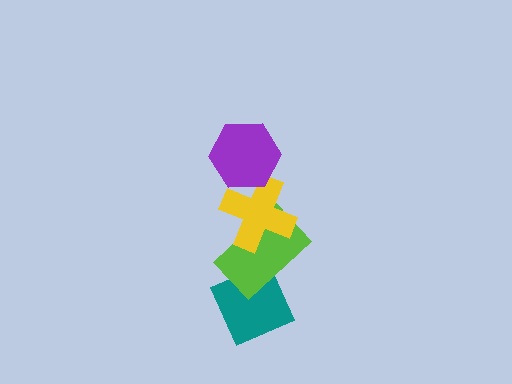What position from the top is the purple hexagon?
The purple hexagon is 1st from the top.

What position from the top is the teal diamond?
The teal diamond is 4th from the top.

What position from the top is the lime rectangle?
The lime rectangle is 3rd from the top.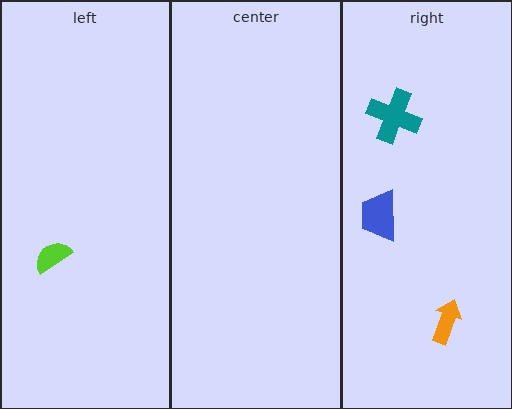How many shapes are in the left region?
1.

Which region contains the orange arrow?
The right region.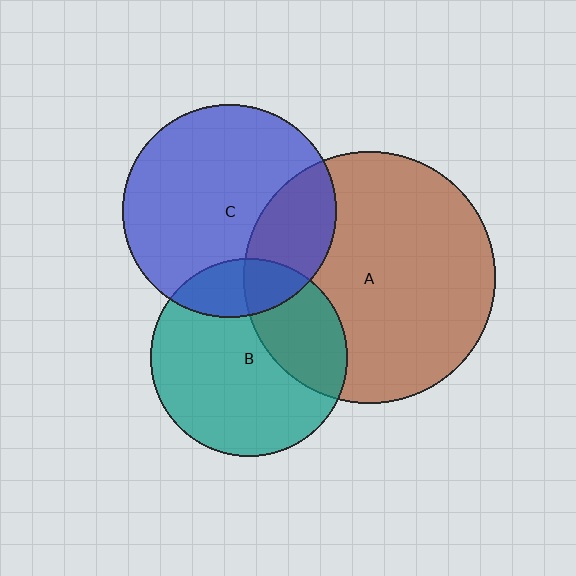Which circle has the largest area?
Circle A (brown).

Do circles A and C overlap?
Yes.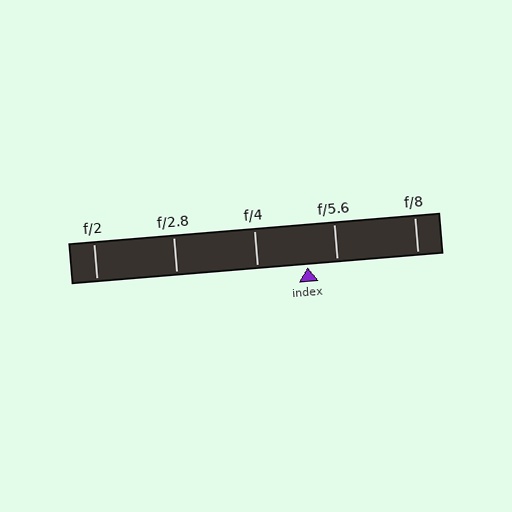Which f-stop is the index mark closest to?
The index mark is closest to f/5.6.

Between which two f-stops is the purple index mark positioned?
The index mark is between f/4 and f/5.6.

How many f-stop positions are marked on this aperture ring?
There are 5 f-stop positions marked.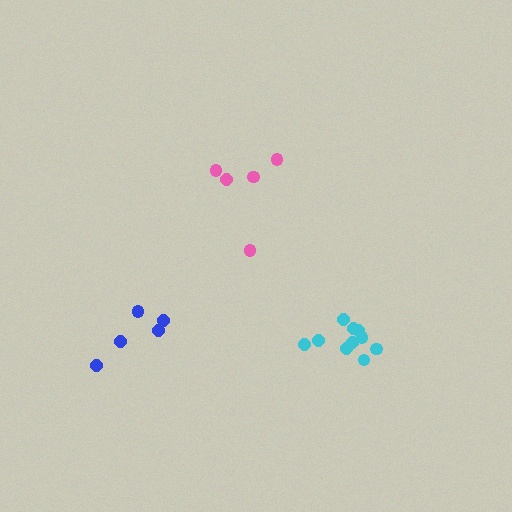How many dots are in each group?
Group 1: 5 dots, Group 2: 5 dots, Group 3: 10 dots (20 total).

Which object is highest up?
The pink cluster is topmost.